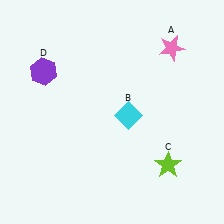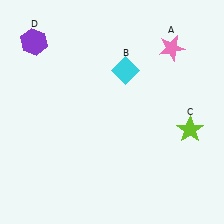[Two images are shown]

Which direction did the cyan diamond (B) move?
The cyan diamond (B) moved up.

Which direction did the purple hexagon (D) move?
The purple hexagon (D) moved up.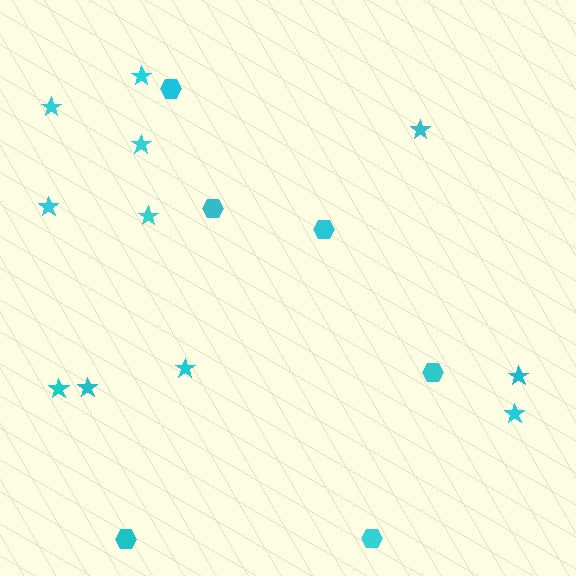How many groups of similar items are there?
There are 2 groups: one group of stars (11) and one group of hexagons (6).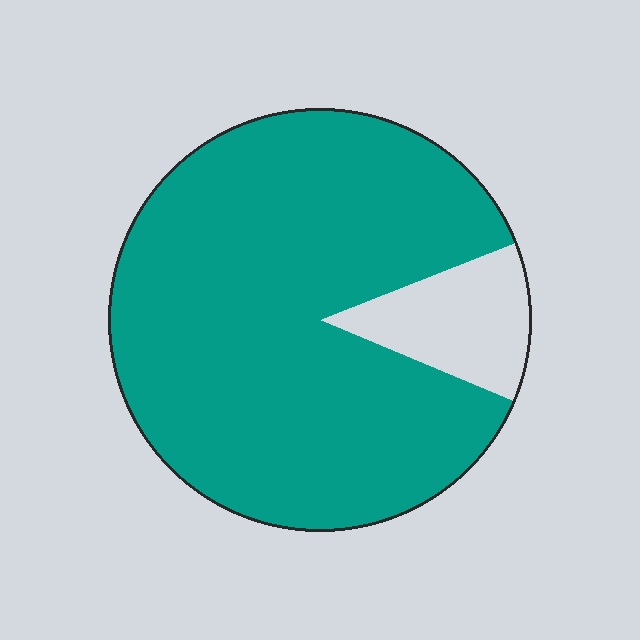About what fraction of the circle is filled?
About seven eighths (7/8).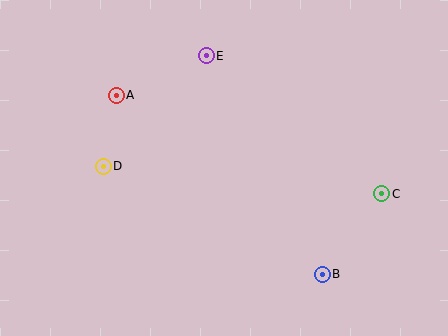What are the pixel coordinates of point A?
Point A is at (116, 95).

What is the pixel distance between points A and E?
The distance between A and E is 99 pixels.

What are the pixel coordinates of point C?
Point C is at (382, 194).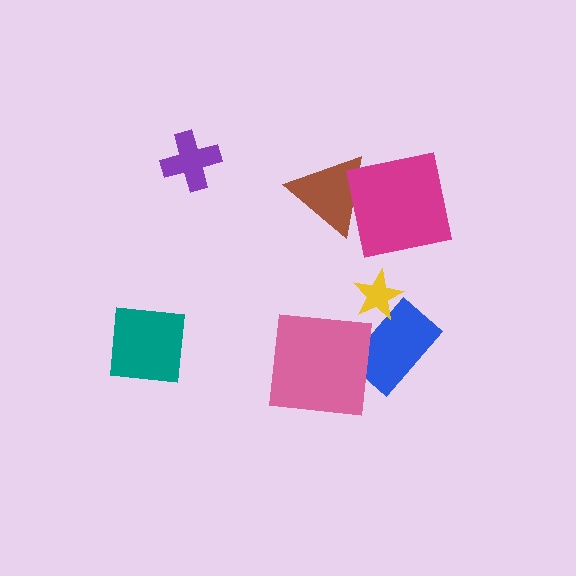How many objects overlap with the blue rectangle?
2 objects overlap with the blue rectangle.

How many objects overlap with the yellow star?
1 object overlaps with the yellow star.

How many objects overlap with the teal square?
0 objects overlap with the teal square.